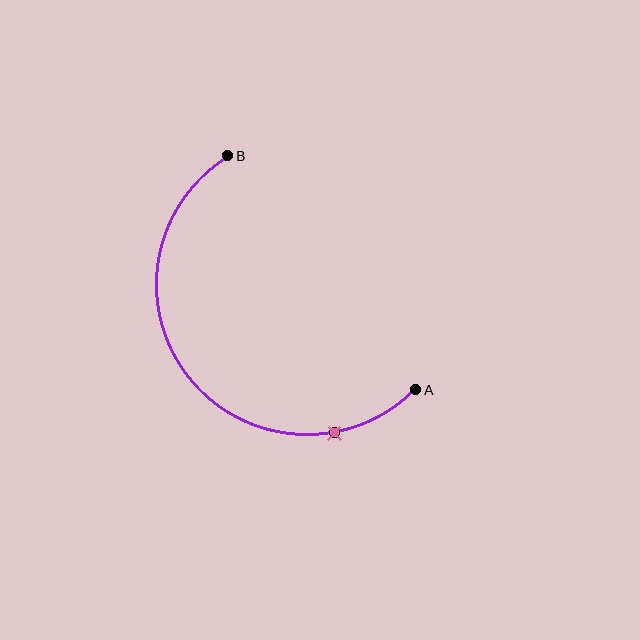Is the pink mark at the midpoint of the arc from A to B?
No. The pink mark lies on the arc but is closer to endpoint A. The arc midpoint would be at the point on the curve equidistant along the arc from both A and B.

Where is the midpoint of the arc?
The arc midpoint is the point on the curve farthest from the straight line joining A and B. It sits below and to the left of that line.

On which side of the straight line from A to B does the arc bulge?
The arc bulges below and to the left of the straight line connecting A and B.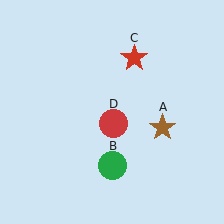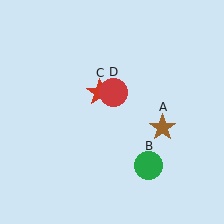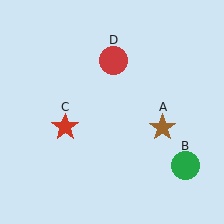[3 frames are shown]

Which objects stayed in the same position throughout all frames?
Brown star (object A) remained stationary.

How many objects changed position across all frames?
3 objects changed position: green circle (object B), red star (object C), red circle (object D).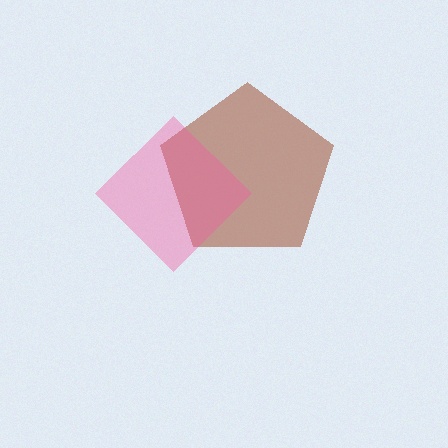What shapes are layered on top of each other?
The layered shapes are: a brown pentagon, a pink diamond.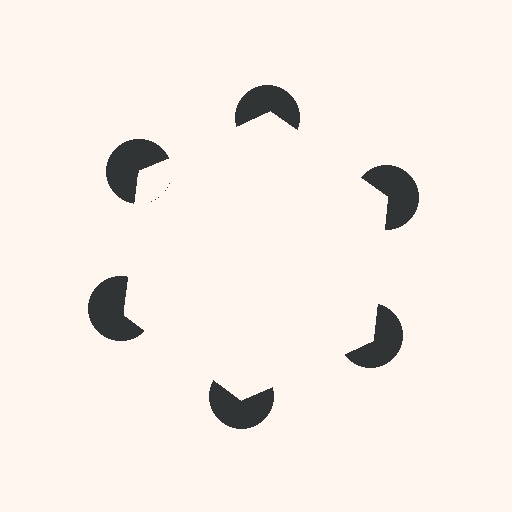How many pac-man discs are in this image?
There are 6 — one at each vertex of the illusory hexagon.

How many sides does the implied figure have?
6 sides.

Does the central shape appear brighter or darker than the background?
It typically appears slightly brighter than the background, even though no actual brightness change is drawn.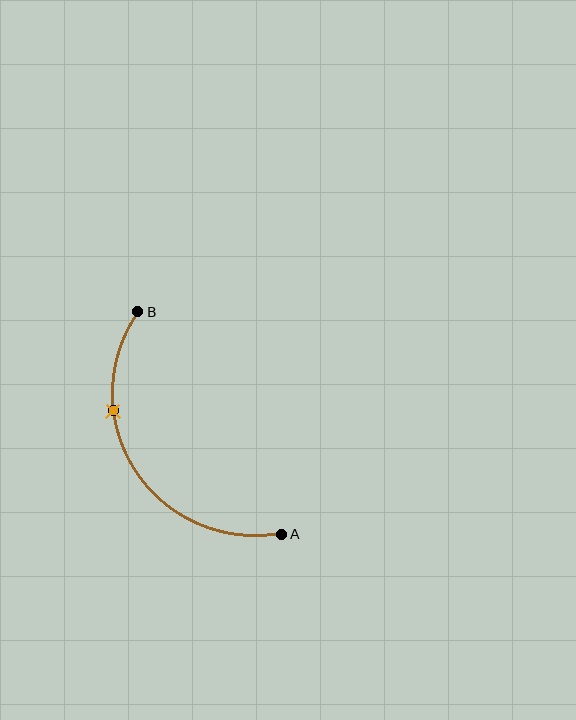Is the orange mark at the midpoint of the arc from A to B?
No. The orange mark lies on the arc but is closer to endpoint B. The arc midpoint would be at the point on the curve equidistant along the arc from both A and B.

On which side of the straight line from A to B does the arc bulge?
The arc bulges to the left of the straight line connecting A and B.